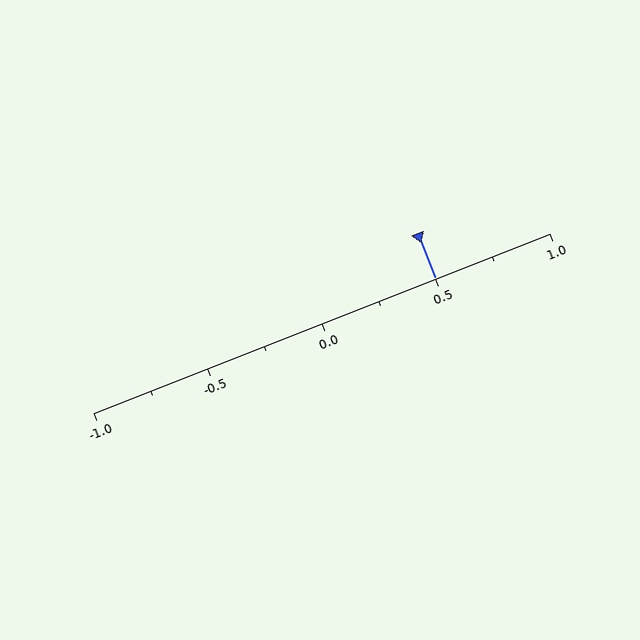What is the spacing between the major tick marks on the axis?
The major ticks are spaced 0.5 apart.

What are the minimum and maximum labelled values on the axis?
The axis runs from -1.0 to 1.0.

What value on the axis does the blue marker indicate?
The marker indicates approximately 0.5.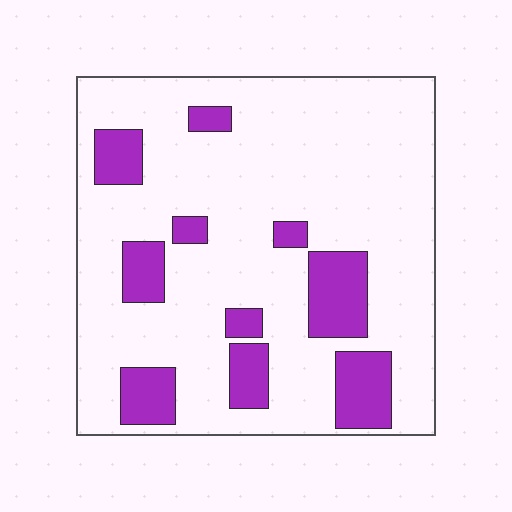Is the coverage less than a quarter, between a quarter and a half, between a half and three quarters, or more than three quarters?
Less than a quarter.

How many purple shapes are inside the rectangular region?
10.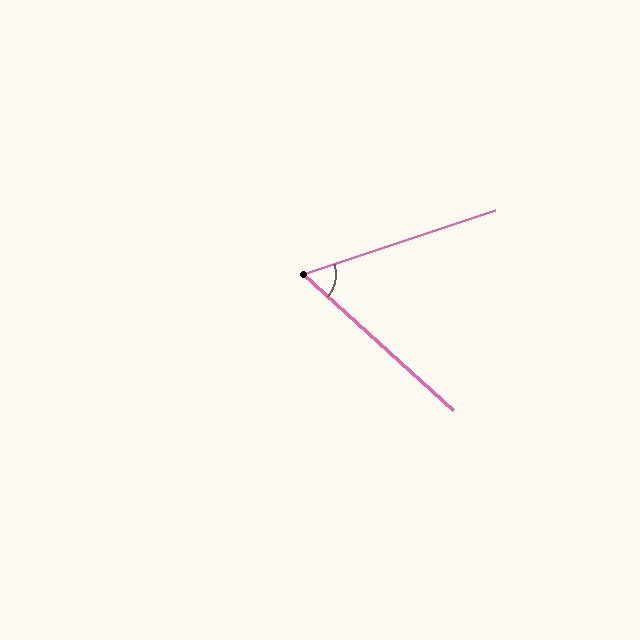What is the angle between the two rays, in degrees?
Approximately 61 degrees.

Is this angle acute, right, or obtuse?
It is acute.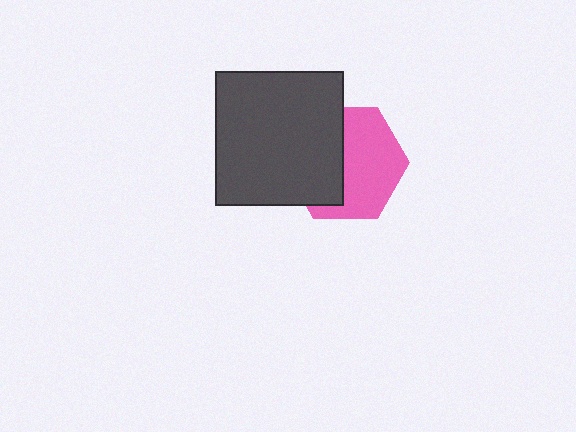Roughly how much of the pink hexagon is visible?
About half of it is visible (roughly 56%).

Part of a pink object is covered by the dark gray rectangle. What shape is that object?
It is a hexagon.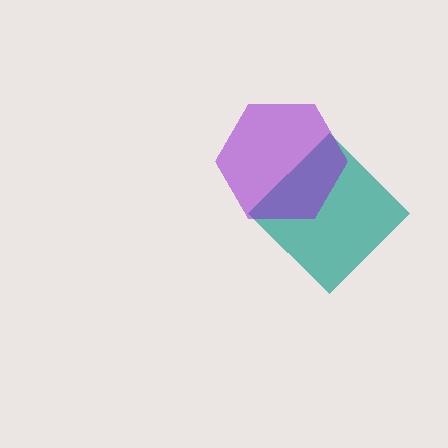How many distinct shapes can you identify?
There are 2 distinct shapes: a teal diamond, a purple hexagon.